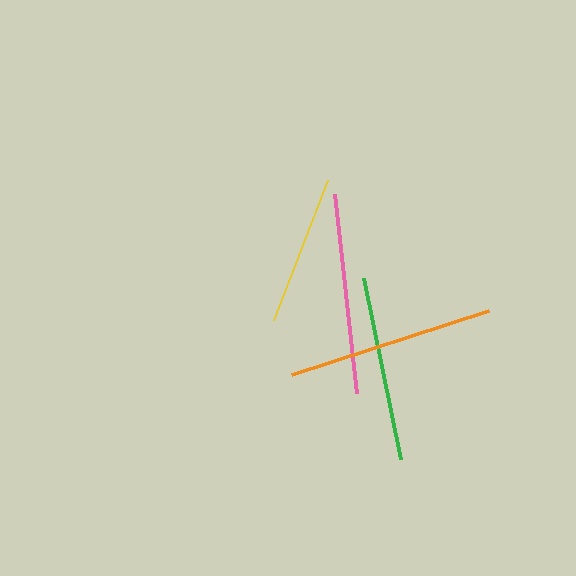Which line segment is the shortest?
The yellow line is the shortest at approximately 150 pixels.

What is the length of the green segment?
The green segment is approximately 184 pixels long.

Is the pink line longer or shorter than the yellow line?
The pink line is longer than the yellow line.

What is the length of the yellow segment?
The yellow segment is approximately 150 pixels long.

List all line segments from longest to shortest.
From longest to shortest: orange, pink, green, yellow.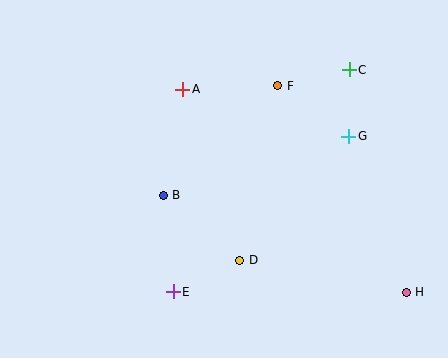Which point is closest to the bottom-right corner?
Point H is closest to the bottom-right corner.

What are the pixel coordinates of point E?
Point E is at (173, 292).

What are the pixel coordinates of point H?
Point H is at (406, 292).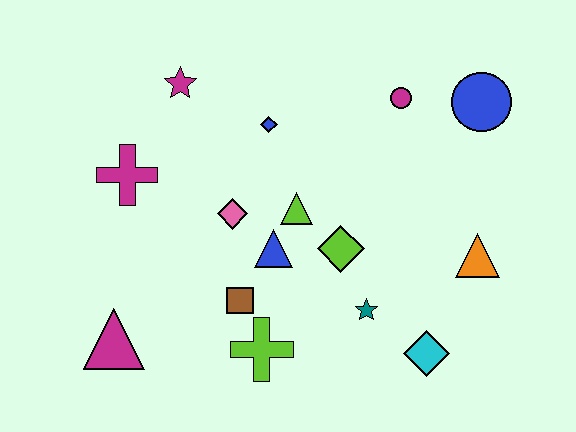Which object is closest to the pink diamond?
The blue triangle is closest to the pink diamond.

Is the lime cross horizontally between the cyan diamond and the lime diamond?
No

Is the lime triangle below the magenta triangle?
No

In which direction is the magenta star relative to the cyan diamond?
The magenta star is above the cyan diamond.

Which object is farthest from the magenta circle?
The magenta triangle is farthest from the magenta circle.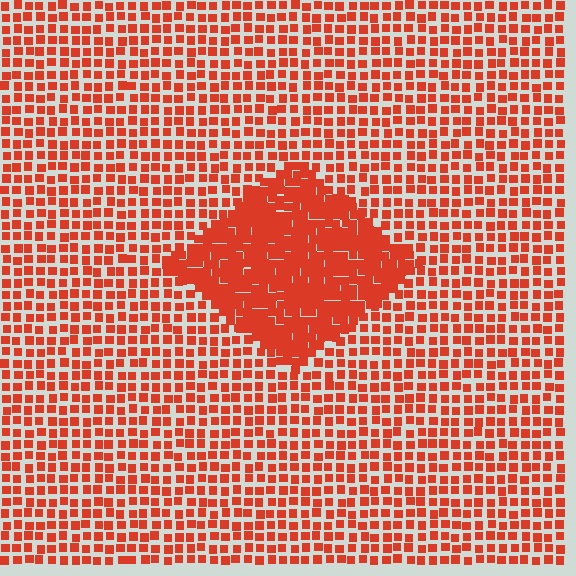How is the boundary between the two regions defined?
The boundary is defined by a change in element density (approximately 2.0x ratio). All elements are the same color, size, and shape.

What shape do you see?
I see a diamond.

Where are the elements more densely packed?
The elements are more densely packed inside the diamond boundary.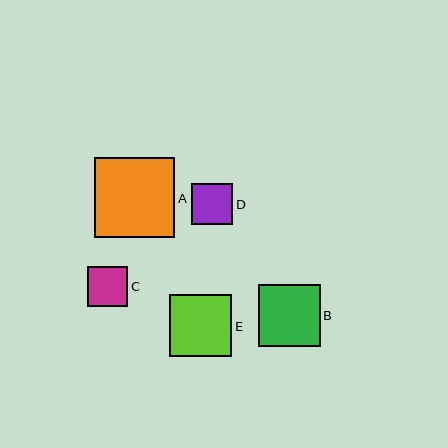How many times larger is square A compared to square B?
Square A is approximately 1.3 times the size of square B.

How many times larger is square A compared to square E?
Square A is approximately 1.3 times the size of square E.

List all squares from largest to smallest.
From largest to smallest: A, B, E, D, C.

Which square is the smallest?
Square C is the smallest with a size of approximately 40 pixels.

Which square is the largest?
Square A is the largest with a size of approximately 80 pixels.